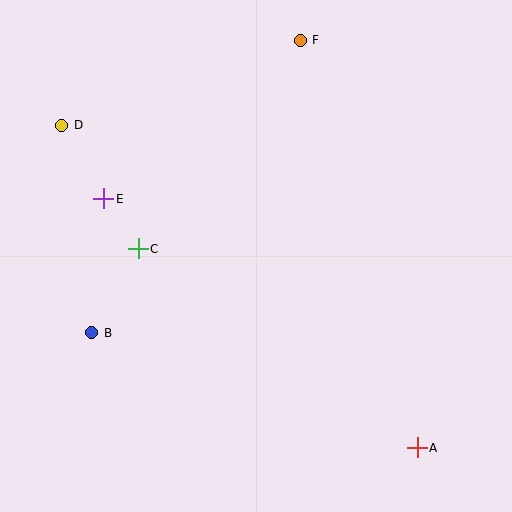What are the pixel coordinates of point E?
Point E is at (104, 199).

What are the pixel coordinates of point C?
Point C is at (138, 249).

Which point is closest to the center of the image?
Point C at (138, 249) is closest to the center.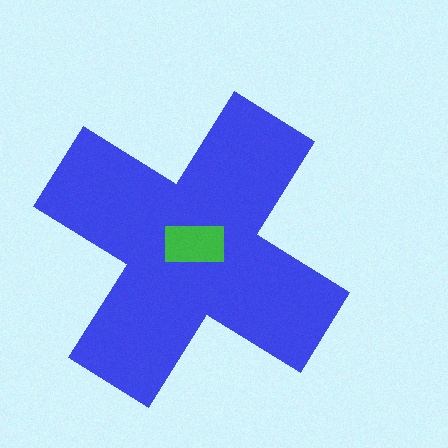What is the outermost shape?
The blue cross.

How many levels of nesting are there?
2.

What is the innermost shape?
The green rectangle.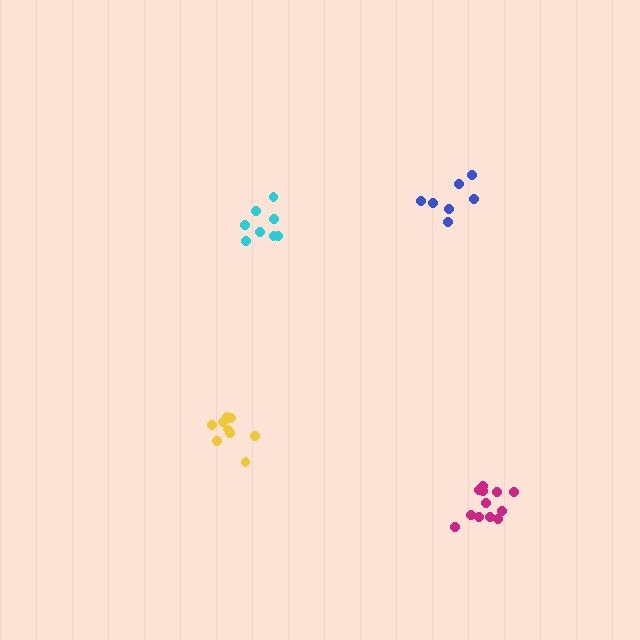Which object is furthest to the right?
The magenta cluster is rightmost.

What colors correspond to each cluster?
The clusters are colored: yellow, blue, cyan, magenta.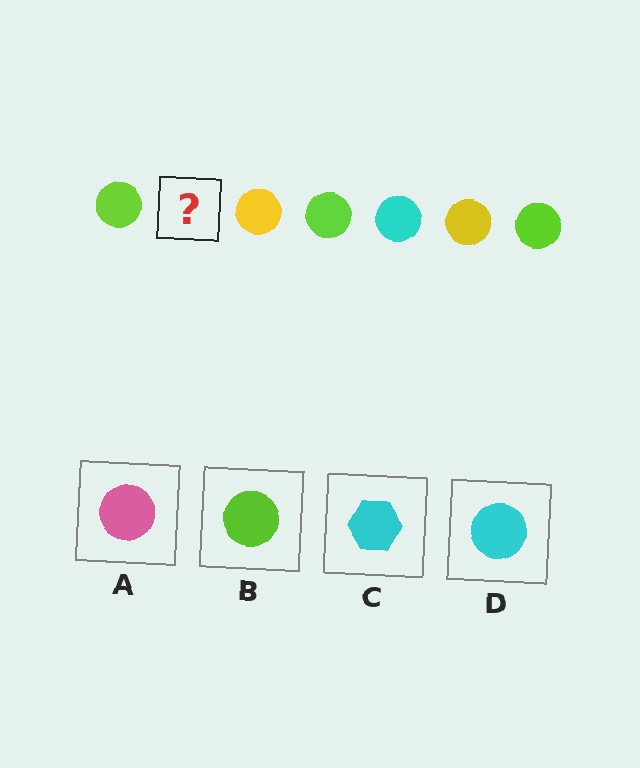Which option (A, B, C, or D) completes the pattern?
D.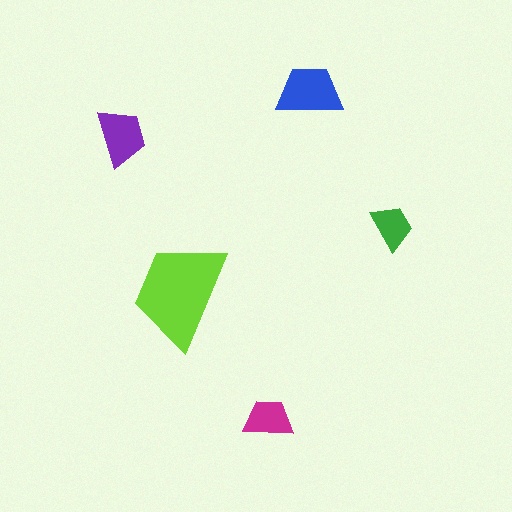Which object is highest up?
The blue trapezoid is topmost.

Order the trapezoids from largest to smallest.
the lime one, the blue one, the purple one, the magenta one, the green one.